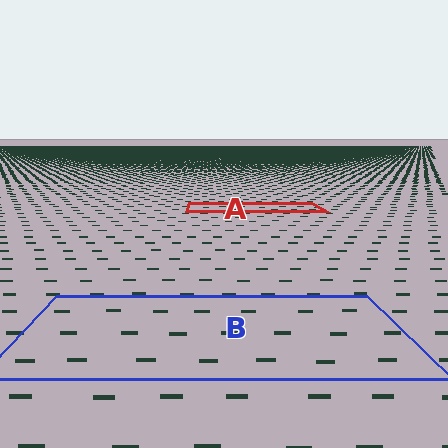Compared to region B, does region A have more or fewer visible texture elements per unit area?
Region A has more texture elements per unit area — they are packed more densely because it is farther away.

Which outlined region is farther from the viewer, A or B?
Region A is farther from the viewer — the texture elements inside it appear smaller and more densely packed.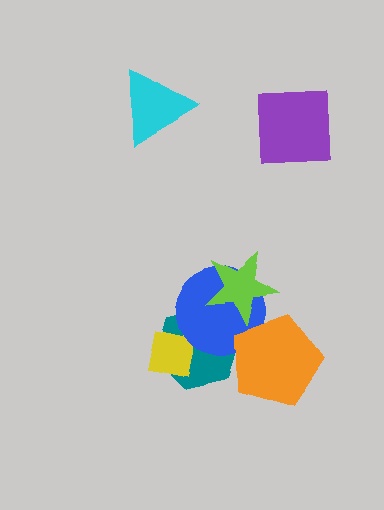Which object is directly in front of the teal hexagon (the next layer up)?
The yellow square is directly in front of the teal hexagon.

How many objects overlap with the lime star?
2 objects overlap with the lime star.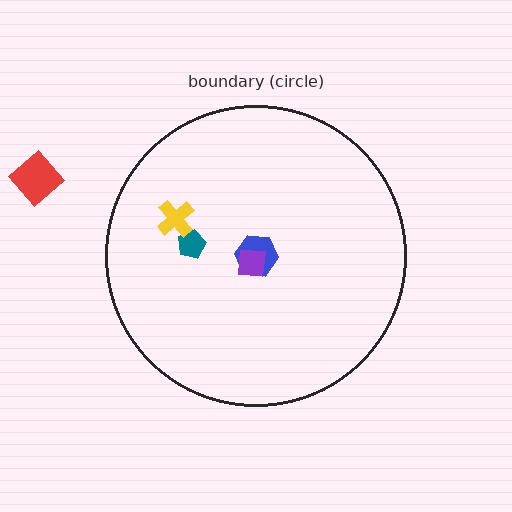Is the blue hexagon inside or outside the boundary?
Inside.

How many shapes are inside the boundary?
4 inside, 1 outside.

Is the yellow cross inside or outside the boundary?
Inside.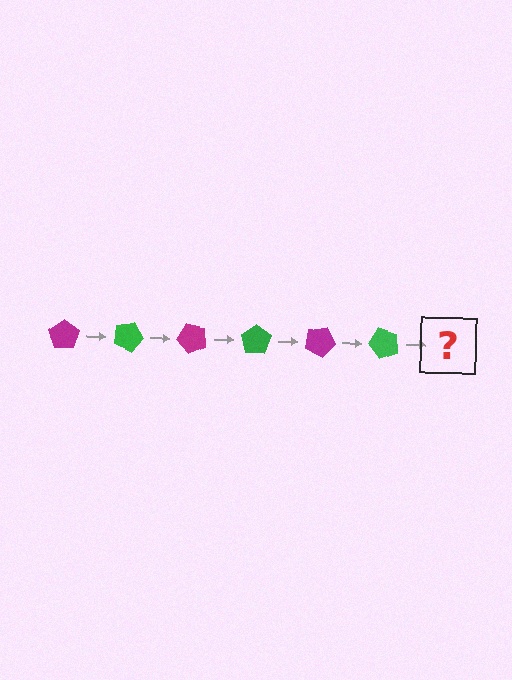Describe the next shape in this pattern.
It should be a magenta pentagon, rotated 150 degrees from the start.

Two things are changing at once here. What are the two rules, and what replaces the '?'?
The two rules are that it rotates 25 degrees each step and the color cycles through magenta and green. The '?' should be a magenta pentagon, rotated 150 degrees from the start.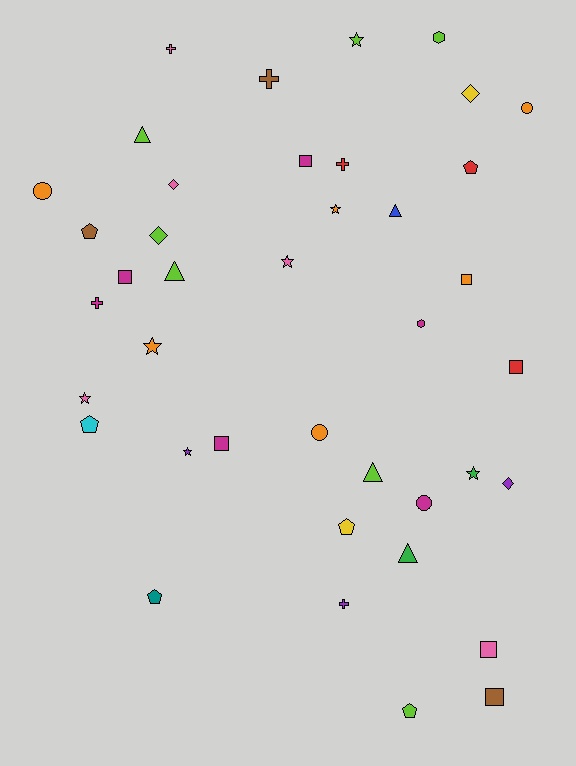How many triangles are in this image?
There are 5 triangles.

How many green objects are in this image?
There are 2 green objects.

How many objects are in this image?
There are 40 objects.